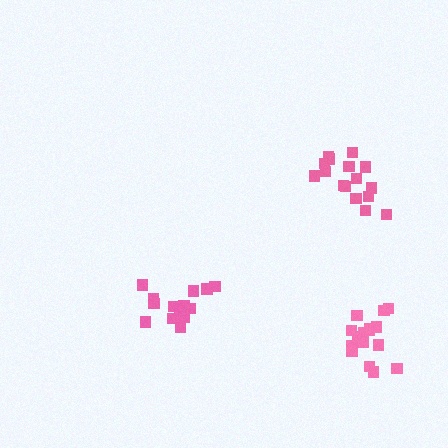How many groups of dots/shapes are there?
There are 3 groups.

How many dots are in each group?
Group 1: 14 dots, Group 2: 16 dots, Group 3: 16 dots (46 total).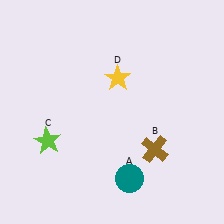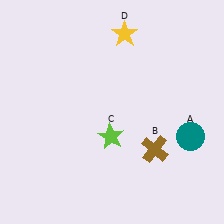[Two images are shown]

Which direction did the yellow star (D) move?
The yellow star (D) moved up.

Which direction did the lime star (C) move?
The lime star (C) moved right.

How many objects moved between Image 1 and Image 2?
3 objects moved between the two images.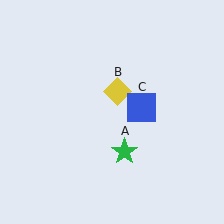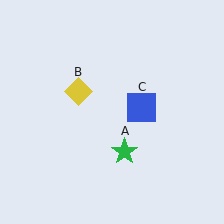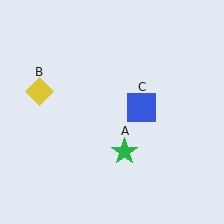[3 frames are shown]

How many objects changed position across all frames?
1 object changed position: yellow diamond (object B).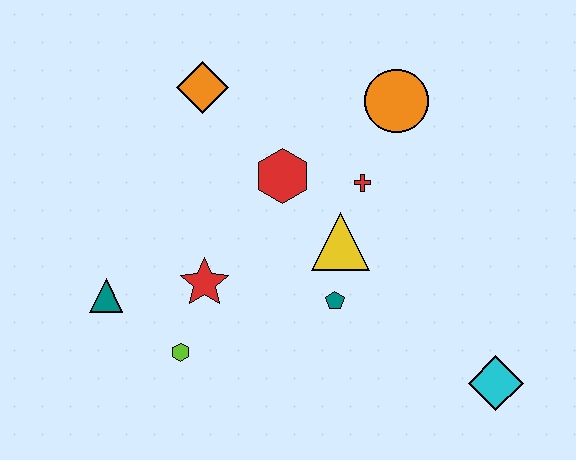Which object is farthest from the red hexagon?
The cyan diamond is farthest from the red hexagon.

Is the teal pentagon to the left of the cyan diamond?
Yes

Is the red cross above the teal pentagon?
Yes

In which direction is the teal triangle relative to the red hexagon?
The teal triangle is to the left of the red hexagon.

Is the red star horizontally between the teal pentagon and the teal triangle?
Yes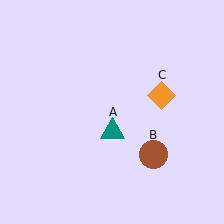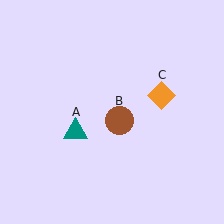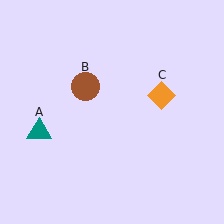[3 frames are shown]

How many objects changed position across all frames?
2 objects changed position: teal triangle (object A), brown circle (object B).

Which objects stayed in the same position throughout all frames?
Orange diamond (object C) remained stationary.